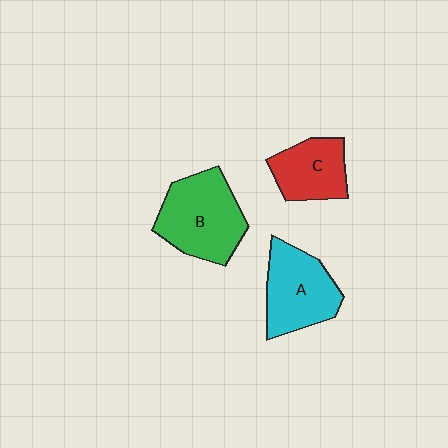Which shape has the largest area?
Shape B (green).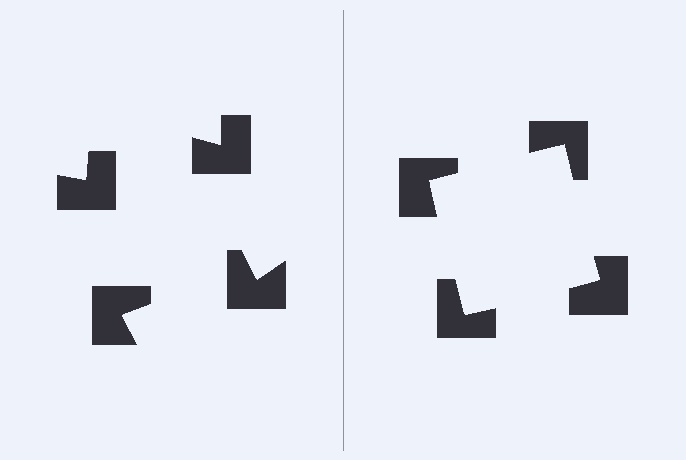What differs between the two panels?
The notched squares are positioned identically on both sides; only the wedge orientations differ. On the right they align to a square; on the left they are misaligned.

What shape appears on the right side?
An illusory square.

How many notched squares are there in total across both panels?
8 — 4 on each side.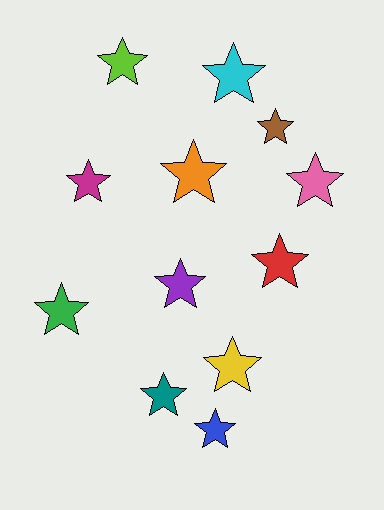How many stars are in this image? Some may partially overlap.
There are 12 stars.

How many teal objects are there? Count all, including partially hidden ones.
There is 1 teal object.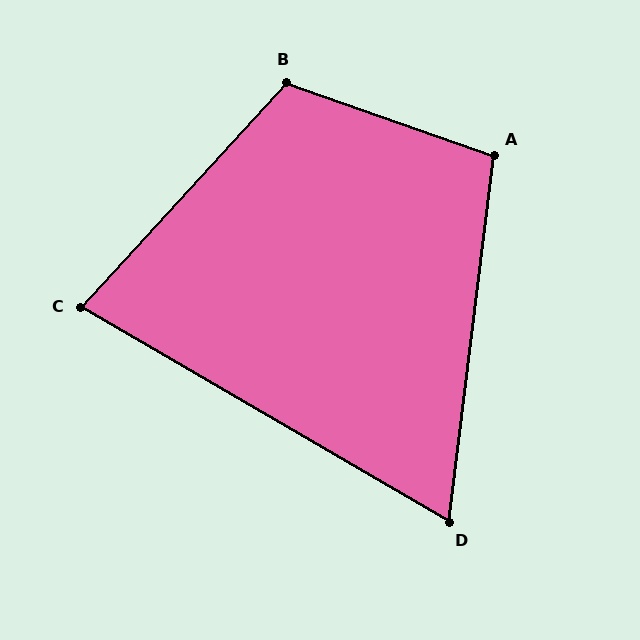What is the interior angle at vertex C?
Approximately 78 degrees (acute).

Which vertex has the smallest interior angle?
D, at approximately 67 degrees.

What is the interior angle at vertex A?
Approximately 102 degrees (obtuse).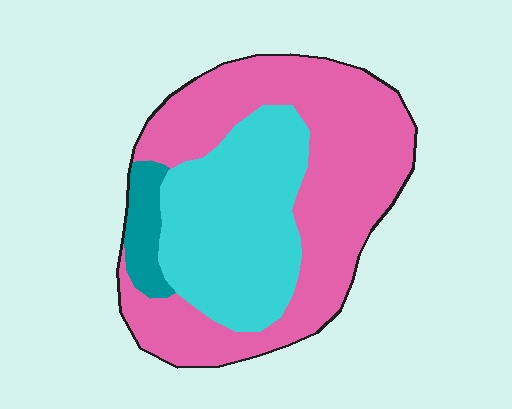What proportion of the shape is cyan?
Cyan covers 36% of the shape.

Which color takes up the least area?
Teal, at roughly 5%.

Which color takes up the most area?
Pink, at roughly 55%.